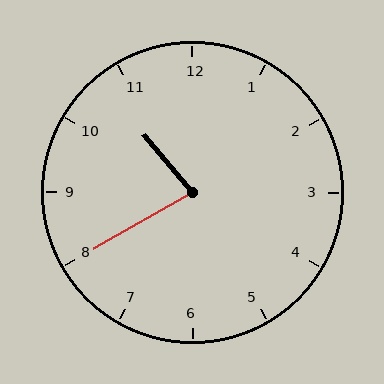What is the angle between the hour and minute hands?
Approximately 80 degrees.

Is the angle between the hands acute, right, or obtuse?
It is acute.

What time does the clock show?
10:40.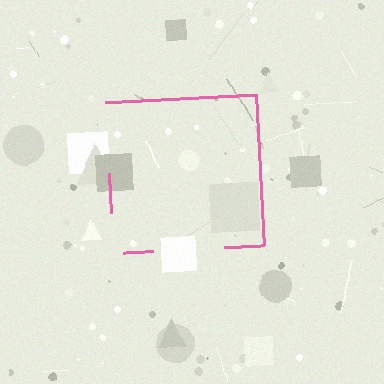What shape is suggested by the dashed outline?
The dashed outline suggests a square.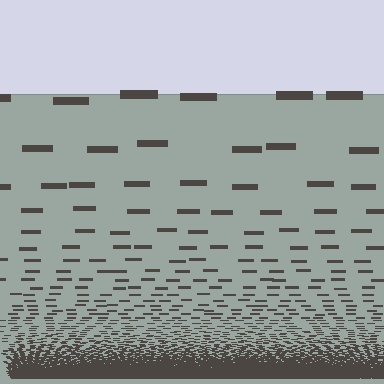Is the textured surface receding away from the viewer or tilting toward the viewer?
The surface appears to tilt toward the viewer. Texture elements get larger and sparser toward the top.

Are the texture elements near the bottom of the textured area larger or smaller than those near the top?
Smaller. The gradient is inverted — elements near the bottom are smaller and denser.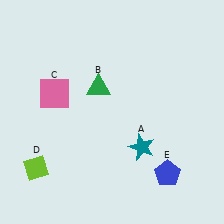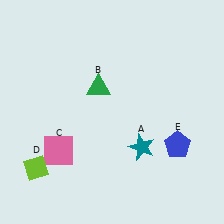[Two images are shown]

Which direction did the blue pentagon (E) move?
The blue pentagon (E) moved up.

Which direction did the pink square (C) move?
The pink square (C) moved down.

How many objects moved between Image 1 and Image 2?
2 objects moved between the two images.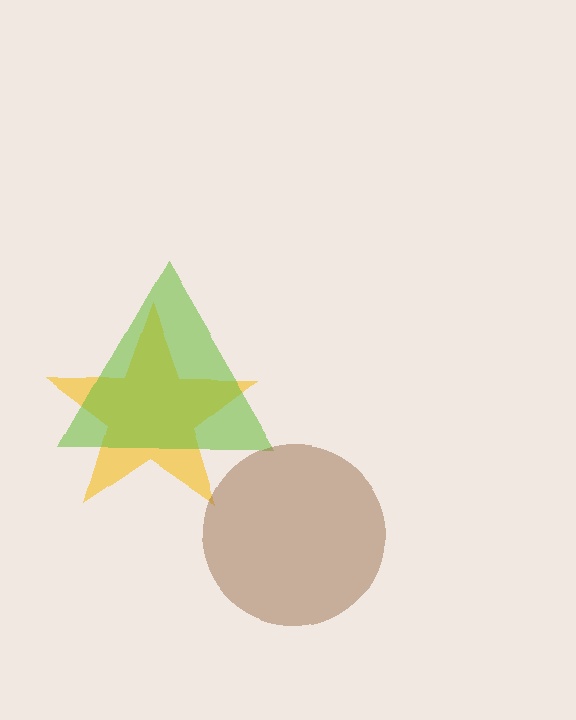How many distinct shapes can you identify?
There are 3 distinct shapes: a yellow star, a lime triangle, a brown circle.